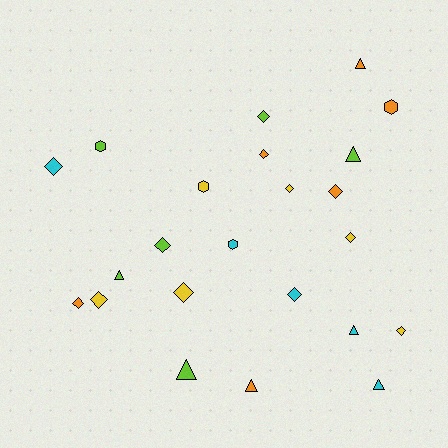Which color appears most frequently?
Lime, with 6 objects.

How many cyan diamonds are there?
There are 2 cyan diamonds.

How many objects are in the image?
There are 23 objects.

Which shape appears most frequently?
Diamond, with 12 objects.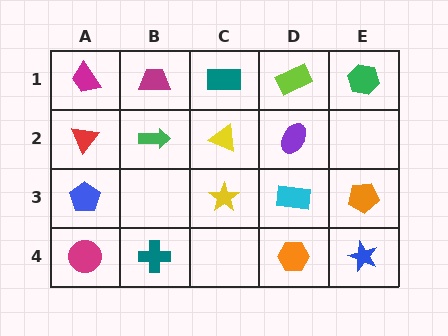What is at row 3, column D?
A cyan rectangle.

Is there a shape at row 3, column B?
No, that cell is empty.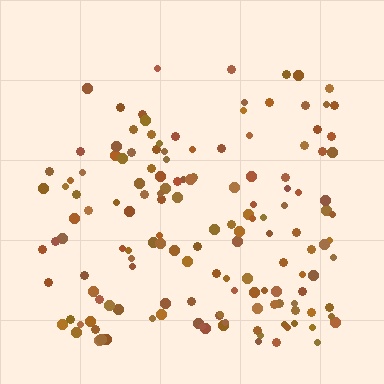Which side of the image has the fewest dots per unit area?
The top.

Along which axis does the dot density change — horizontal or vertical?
Vertical.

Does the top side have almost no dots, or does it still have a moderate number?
Still a moderate number, just noticeably fewer than the bottom.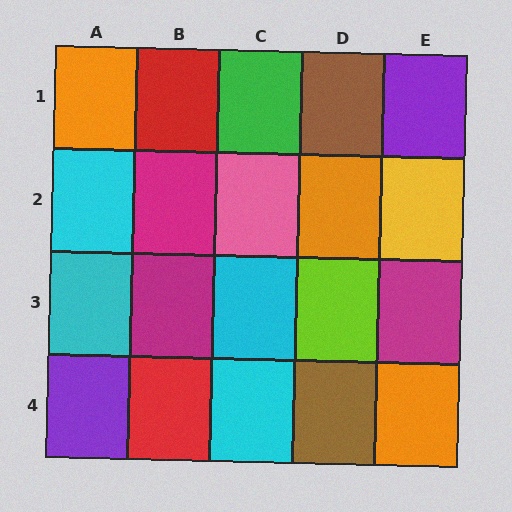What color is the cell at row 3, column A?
Cyan.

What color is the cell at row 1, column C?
Green.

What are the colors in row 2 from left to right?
Cyan, magenta, pink, orange, yellow.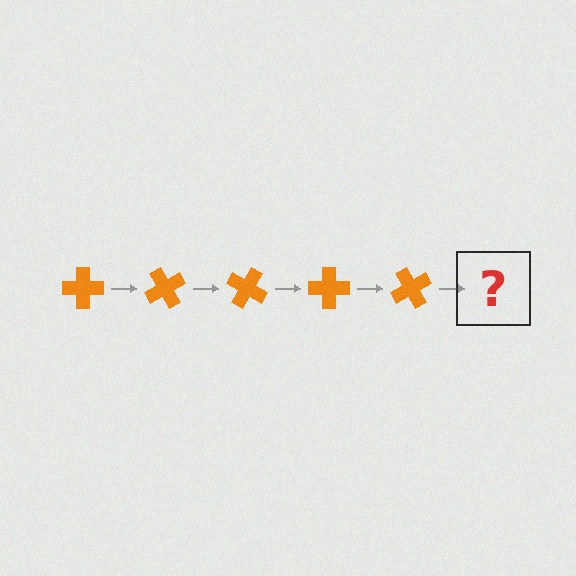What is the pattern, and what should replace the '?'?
The pattern is that the cross rotates 60 degrees each step. The '?' should be an orange cross rotated 300 degrees.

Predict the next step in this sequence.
The next step is an orange cross rotated 300 degrees.